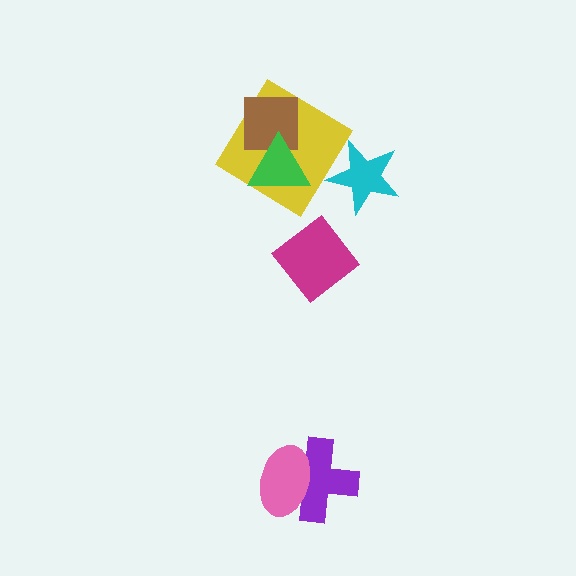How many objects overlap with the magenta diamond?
0 objects overlap with the magenta diamond.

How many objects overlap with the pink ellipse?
1 object overlaps with the pink ellipse.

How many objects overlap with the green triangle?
2 objects overlap with the green triangle.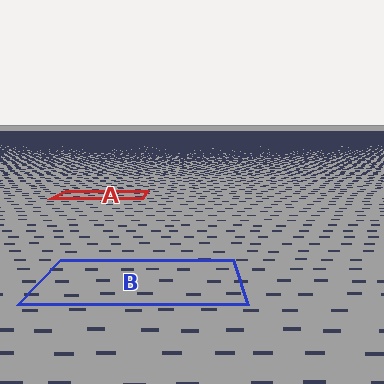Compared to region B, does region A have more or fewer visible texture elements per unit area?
Region A has more texture elements per unit area — they are packed more densely because it is farther away.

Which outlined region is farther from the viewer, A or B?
Region A is farther from the viewer — the texture elements inside it appear smaller and more densely packed.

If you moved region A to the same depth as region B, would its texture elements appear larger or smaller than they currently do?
They would appear larger. At a closer depth, the same texture elements are projected at a bigger on-screen size.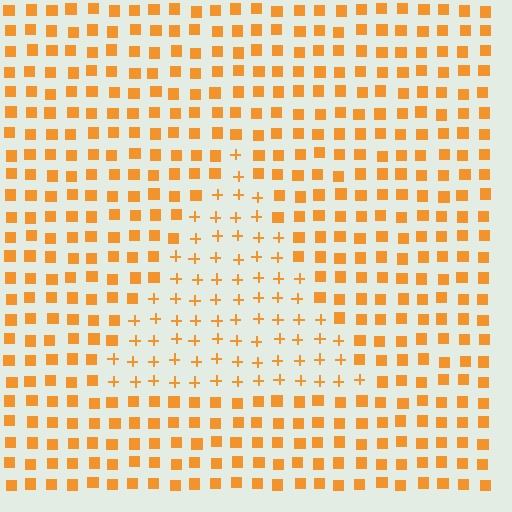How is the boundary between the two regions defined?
The boundary is defined by a change in element shape: plus signs inside vs. squares outside. All elements share the same color and spacing.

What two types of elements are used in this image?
The image uses plus signs inside the triangle region and squares outside it.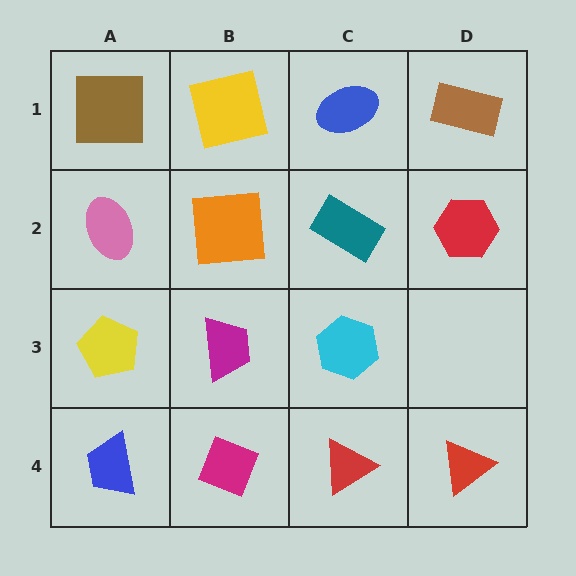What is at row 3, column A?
A yellow pentagon.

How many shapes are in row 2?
4 shapes.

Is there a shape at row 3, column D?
No, that cell is empty.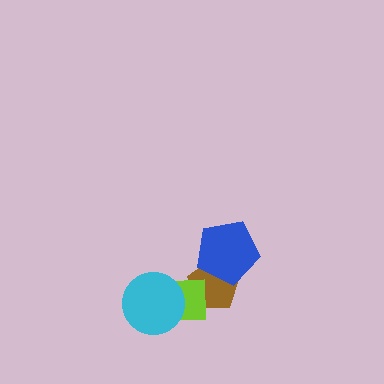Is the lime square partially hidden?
Yes, it is partially covered by another shape.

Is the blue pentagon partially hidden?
No, no other shape covers it.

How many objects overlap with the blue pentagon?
1 object overlaps with the blue pentagon.